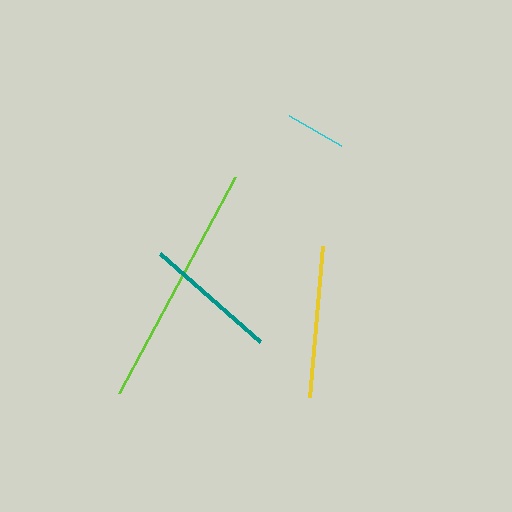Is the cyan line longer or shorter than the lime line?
The lime line is longer than the cyan line.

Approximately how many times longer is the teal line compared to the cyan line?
The teal line is approximately 2.2 times the length of the cyan line.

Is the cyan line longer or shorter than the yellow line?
The yellow line is longer than the cyan line.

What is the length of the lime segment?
The lime segment is approximately 245 pixels long.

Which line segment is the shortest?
The cyan line is the shortest at approximately 60 pixels.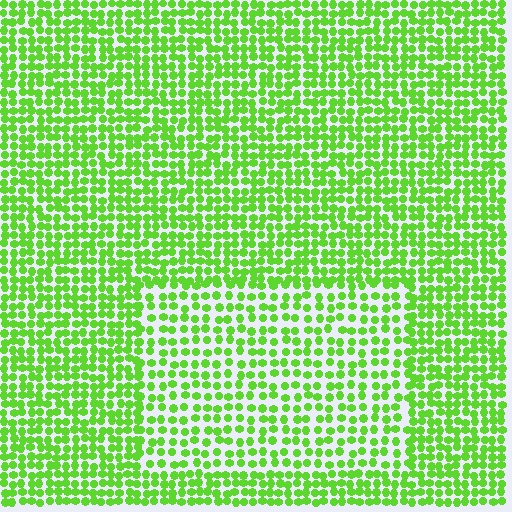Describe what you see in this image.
The image contains small lime elements arranged at two different densities. A rectangle-shaped region is visible where the elements are less densely packed than the surrounding area.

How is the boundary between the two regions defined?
The boundary is defined by a change in element density (approximately 1.6x ratio). All elements are the same color, size, and shape.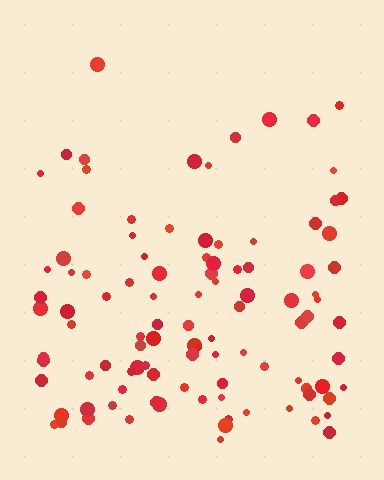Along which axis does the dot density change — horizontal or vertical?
Vertical.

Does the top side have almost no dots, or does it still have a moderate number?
Still a moderate number, just noticeably fewer than the bottom.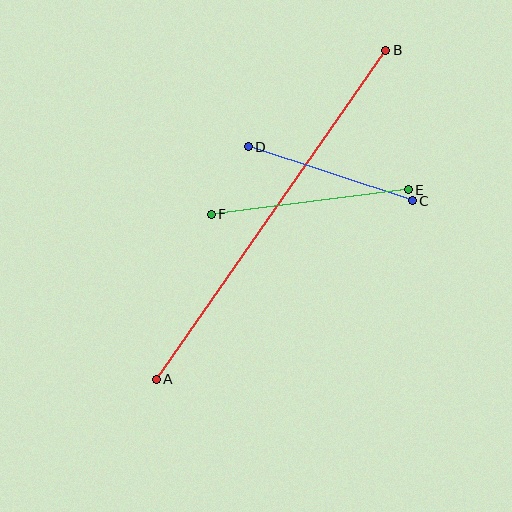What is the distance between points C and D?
The distance is approximately 173 pixels.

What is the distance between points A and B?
The distance is approximately 401 pixels.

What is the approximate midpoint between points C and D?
The midpoint is at approximately (330, 174) pixels.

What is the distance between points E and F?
The distance is approximately 198 pixels.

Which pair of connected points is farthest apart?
Points A and B are farthest apart.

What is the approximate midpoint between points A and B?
The midpoint is at approximately (271, 215) pixels.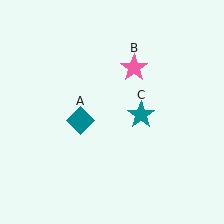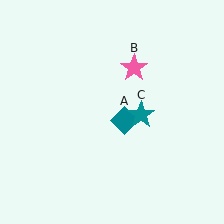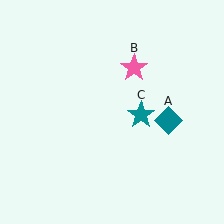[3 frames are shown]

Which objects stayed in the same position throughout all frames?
Pink star (object B) and teal star (object C) remained stationary.